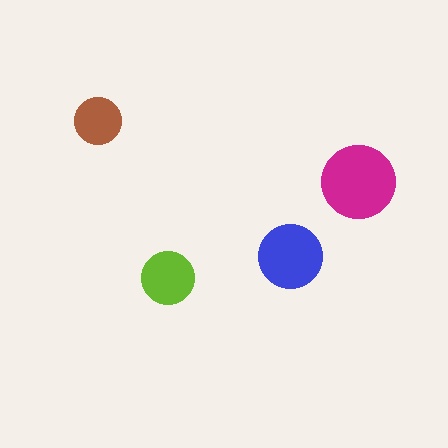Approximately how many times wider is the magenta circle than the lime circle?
About 1.5 times wider.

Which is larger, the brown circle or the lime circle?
The lime one.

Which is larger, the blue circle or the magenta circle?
The magenta one.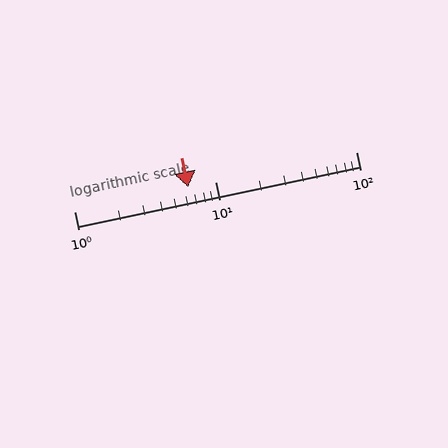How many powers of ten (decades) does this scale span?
The scale spans 2 decades, from 1 to 100.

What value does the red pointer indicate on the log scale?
The pointer indicates approximately 6.4.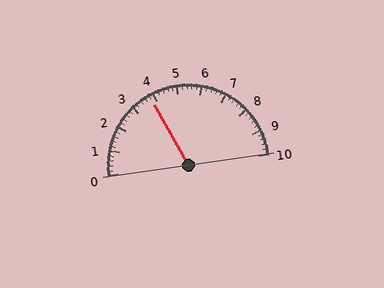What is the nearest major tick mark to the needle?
The nearest major tick mark is 4.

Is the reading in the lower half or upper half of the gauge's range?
The reading is in the lower half of the range (0 to 10).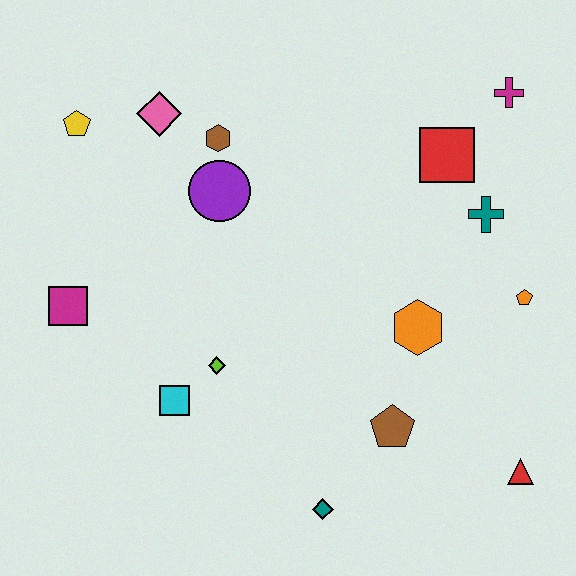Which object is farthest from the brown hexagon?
The red triangle is farthest from the brown hexagon.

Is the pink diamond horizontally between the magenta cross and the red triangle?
No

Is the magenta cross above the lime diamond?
Yes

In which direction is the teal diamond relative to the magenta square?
The teal diamond is to the right of the magenta square.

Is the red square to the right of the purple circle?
Yes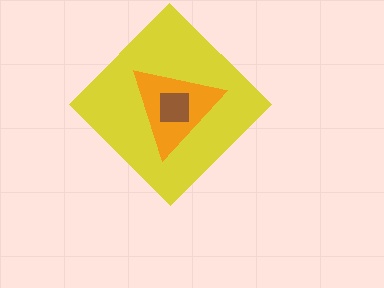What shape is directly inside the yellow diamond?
The orange triangle.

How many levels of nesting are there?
3.